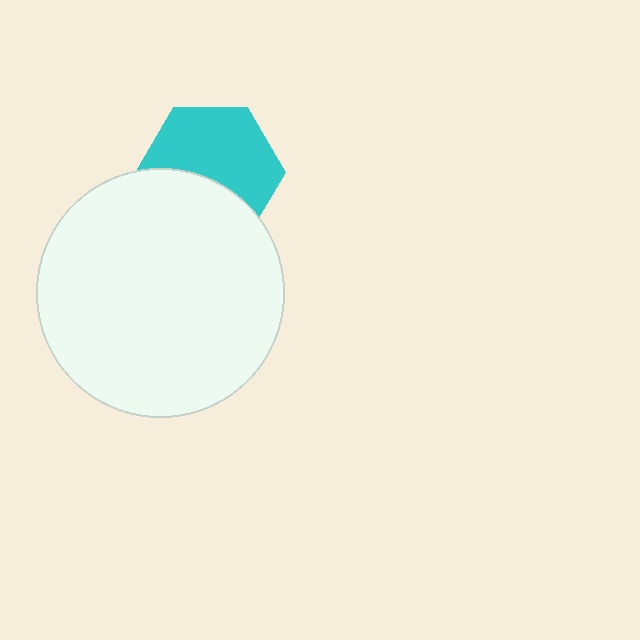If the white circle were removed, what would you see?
You would see the complete cyan hexagon.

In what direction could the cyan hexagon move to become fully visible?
The cyan hexagon could move up. That would shift it out from behind the white circle entirely.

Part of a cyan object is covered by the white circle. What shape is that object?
It is a hexagon.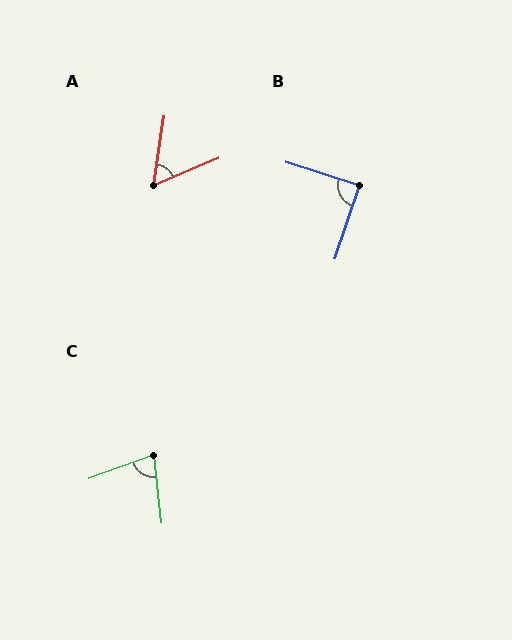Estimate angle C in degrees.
Approximately 76 degrees.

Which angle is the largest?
B, at approximately 89 degrees.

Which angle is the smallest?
A, at approximately 59 degrees.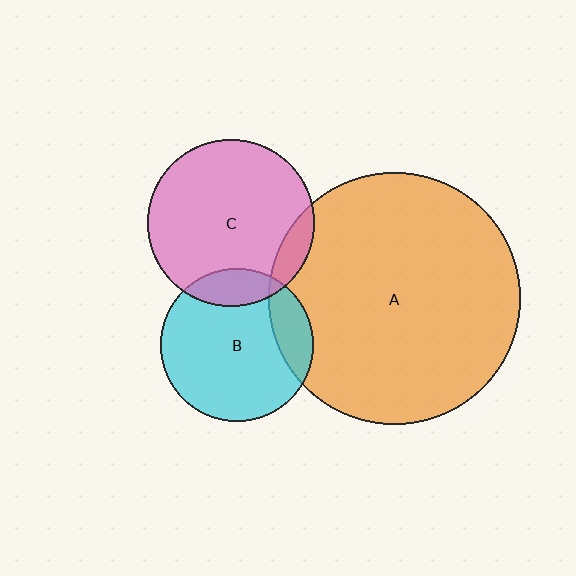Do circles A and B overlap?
Yes.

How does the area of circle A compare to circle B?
Approximately 2.7 times.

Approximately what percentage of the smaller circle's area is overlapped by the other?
Approximately 15%.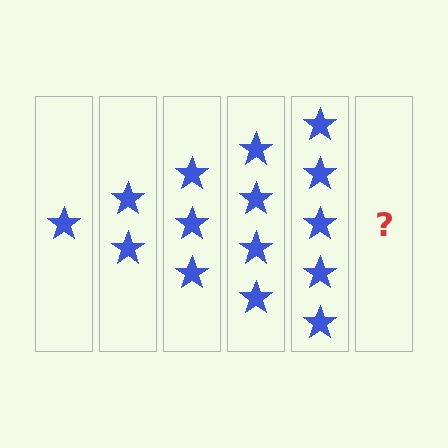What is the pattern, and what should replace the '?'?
The pattern is that each step adds one more star. The '?' should be 6 stars.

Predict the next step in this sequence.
The next step is 6 stars.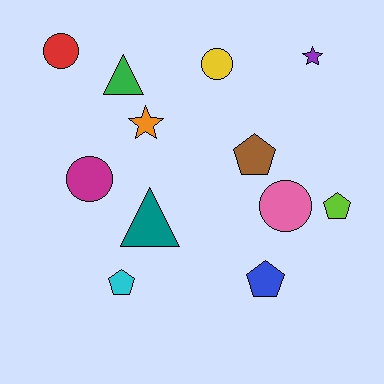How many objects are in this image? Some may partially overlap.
There are 12 objects.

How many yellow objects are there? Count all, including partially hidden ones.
There is 1 yellow object.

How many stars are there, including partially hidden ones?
There are 2 stars.